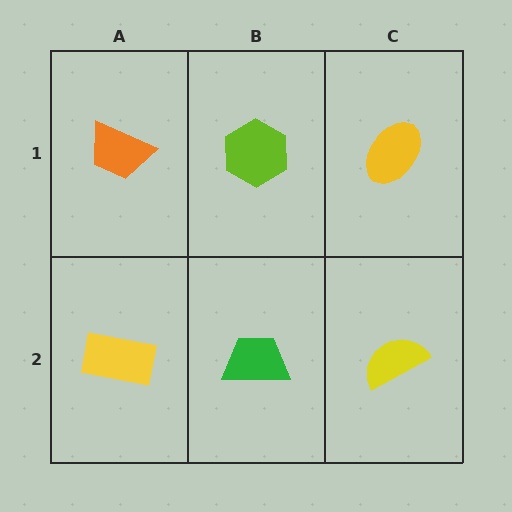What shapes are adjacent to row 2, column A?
An orange trapezoid (row 1, column A), a green trapezoid (row 2, column B).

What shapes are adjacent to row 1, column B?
A green trapezoid (row 2, column B), an orange trapezoid (row 1, column A), a yellow ellipse (row 1, column C).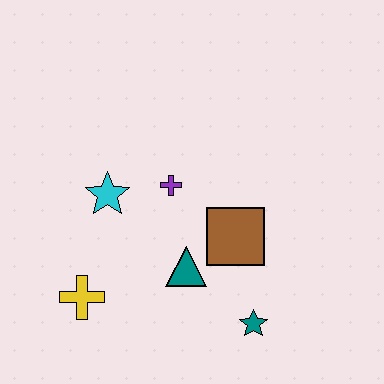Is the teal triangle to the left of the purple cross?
No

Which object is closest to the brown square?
The teal triangle is closest to the brown square.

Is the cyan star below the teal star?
No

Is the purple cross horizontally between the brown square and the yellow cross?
Yes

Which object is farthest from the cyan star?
The teal star is farthest from the cyan star.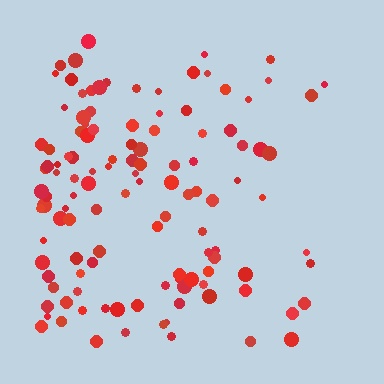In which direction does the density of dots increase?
From right to left, with the left side densest.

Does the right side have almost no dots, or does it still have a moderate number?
Still a moderate number, just noticeably fewer than the left.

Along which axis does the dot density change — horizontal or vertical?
Horizontal.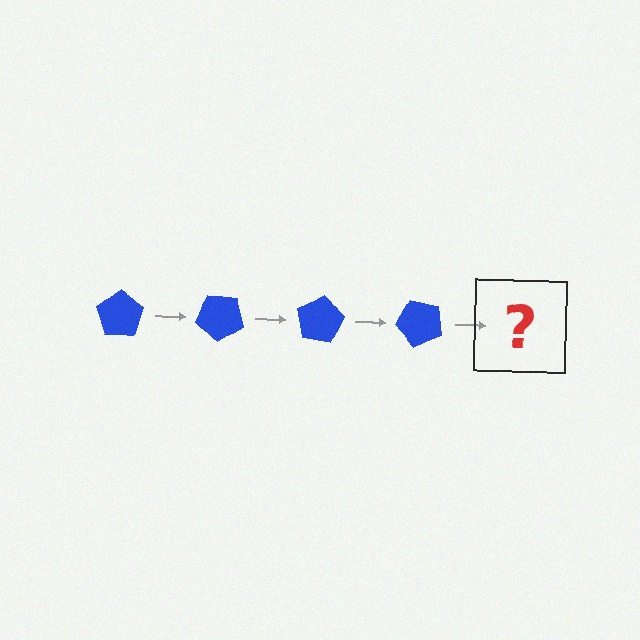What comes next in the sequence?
The next element should be a blue pentagon rotated 160 degrees.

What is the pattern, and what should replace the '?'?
The pattern is that the pentagon rotates 40 degrees each step. The '?' should be a blue pentagon rotated 160 degrees.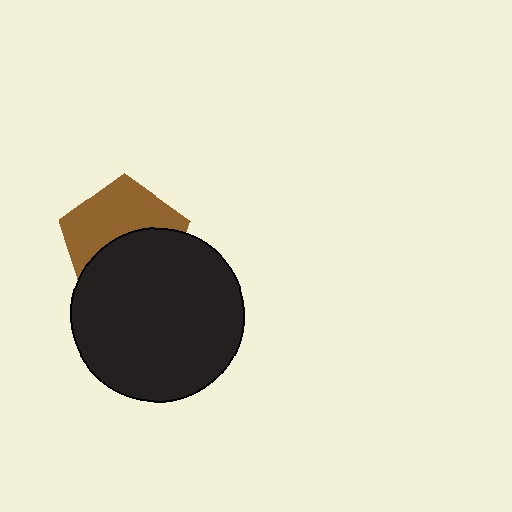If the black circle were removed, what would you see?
You would see the complete brown pentagon.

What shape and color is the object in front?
The object in front is a black circle.